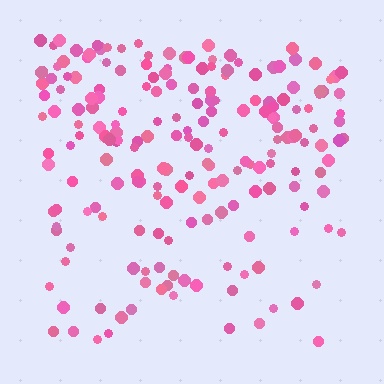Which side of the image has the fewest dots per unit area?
The bottom.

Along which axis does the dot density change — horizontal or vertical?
Vertical.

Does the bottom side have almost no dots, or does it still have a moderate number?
Still a moderate number, just noticeably fewer than the top.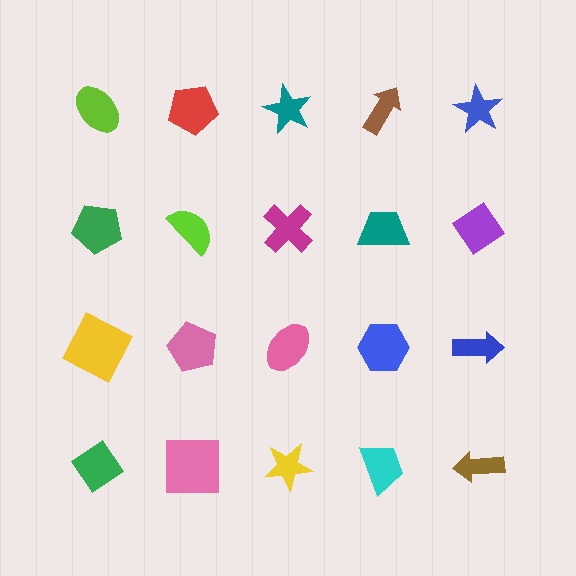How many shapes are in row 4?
5 shapes.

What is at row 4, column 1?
A green diamond.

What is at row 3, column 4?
A blue hexagon.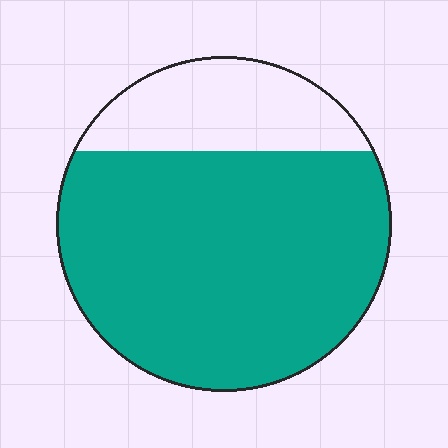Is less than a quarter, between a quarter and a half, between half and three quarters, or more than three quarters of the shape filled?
More than three quarters.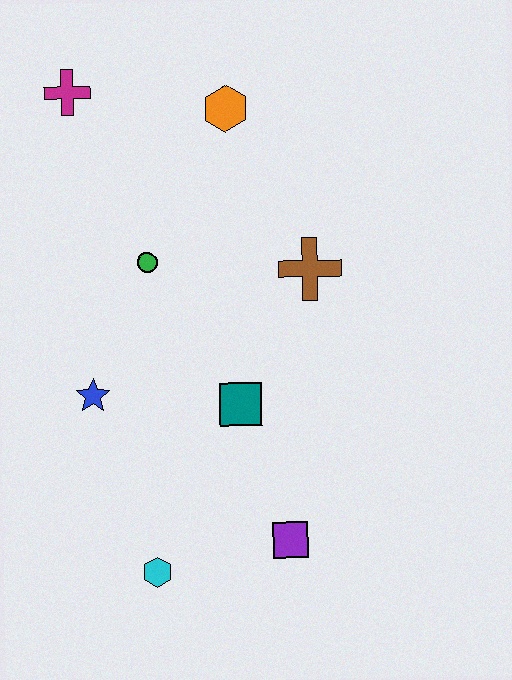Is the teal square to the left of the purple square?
Yes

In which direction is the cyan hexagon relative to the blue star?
The cyan hexagon is below the blue star.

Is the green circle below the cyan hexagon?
No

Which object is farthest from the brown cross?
The cyan hexagon is farthest from the brown cross.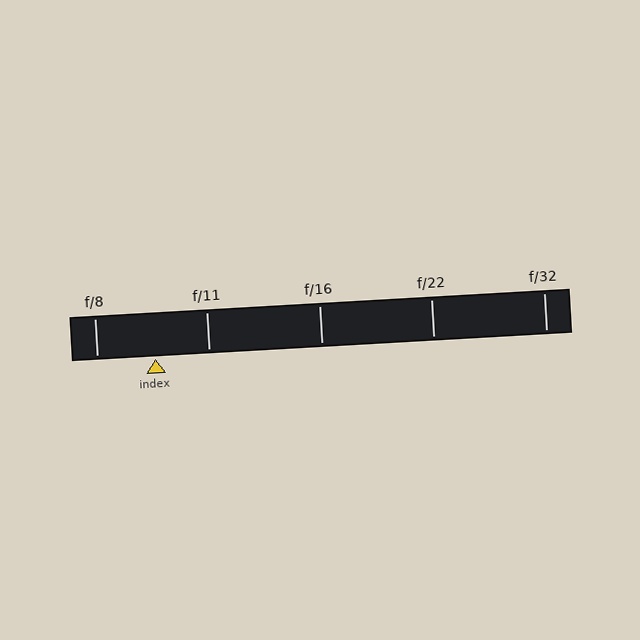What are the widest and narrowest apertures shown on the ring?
The widest aperture shown is f/8 and the narrowest is f/32.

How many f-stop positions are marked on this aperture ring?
There are 5 f-stop positions marked.